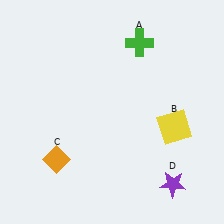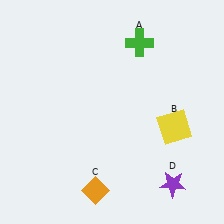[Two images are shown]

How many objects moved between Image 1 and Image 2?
1 object moved between the two images.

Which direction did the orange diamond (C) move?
The orange diamond (C) moved right.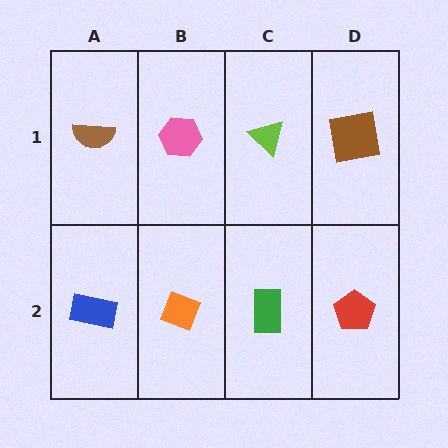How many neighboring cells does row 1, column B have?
3.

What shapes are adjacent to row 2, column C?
A lime triangle (row 1, column C), an orange diamond (row 2, column B), a red pentagon (row 2, column D).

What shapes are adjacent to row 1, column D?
A red pentagon (row 2, column D), a lime triangle (row 1, column C).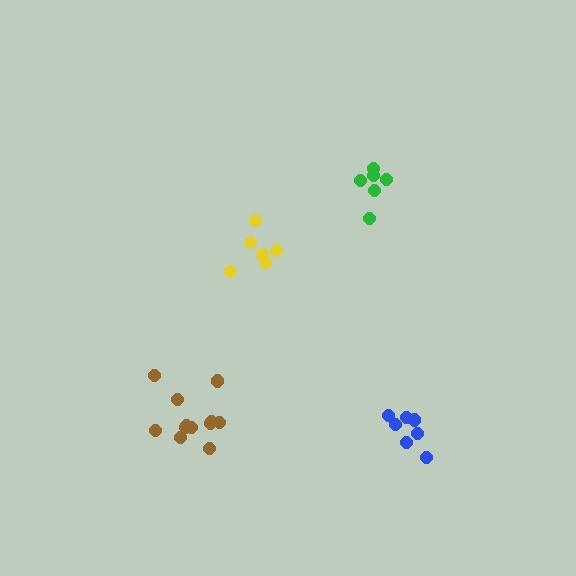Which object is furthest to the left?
The brown cluster is leftmost.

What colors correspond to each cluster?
The clusters are colored: brown, blue, yellow, green.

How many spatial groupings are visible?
There are 4 spatial groupings.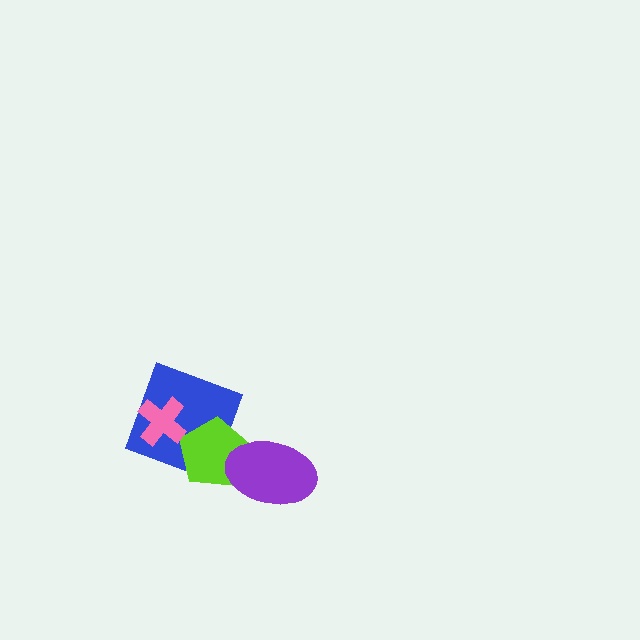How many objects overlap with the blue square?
2 objects overlap with the blue square.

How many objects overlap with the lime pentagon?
2 objects overlap with the lime pentagon.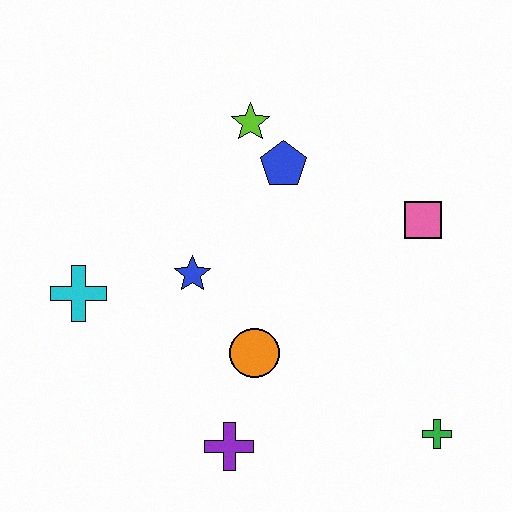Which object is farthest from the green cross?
The cyan cross is farthest from the green cross.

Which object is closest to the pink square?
The blue pentagon is closest to the pink square.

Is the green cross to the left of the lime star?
No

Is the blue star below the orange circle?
No